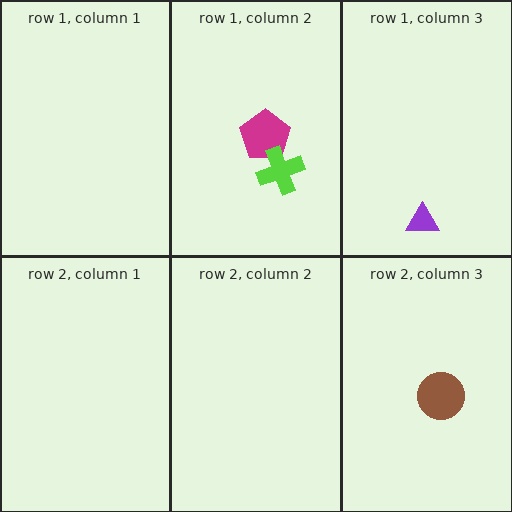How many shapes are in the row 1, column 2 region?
2.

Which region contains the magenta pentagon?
The row 1, column 2 region.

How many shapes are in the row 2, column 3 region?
1.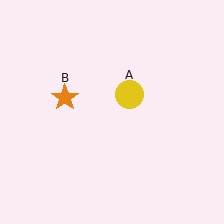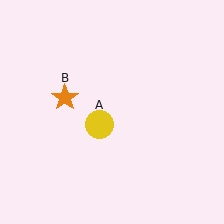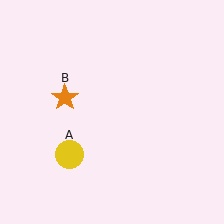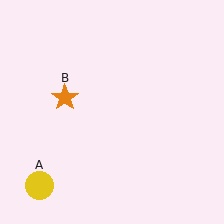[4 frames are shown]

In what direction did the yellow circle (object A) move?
The yellow circle (object A) moved down and to the left.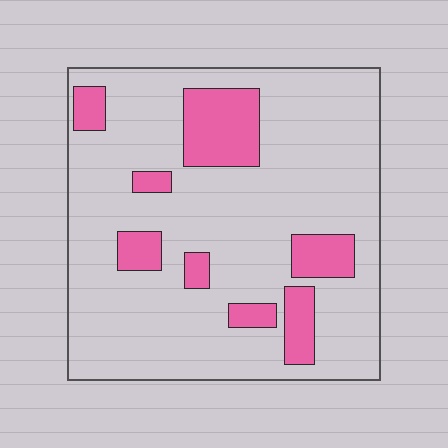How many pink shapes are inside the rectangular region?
8.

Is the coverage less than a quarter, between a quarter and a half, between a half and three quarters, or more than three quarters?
Less than a quarter.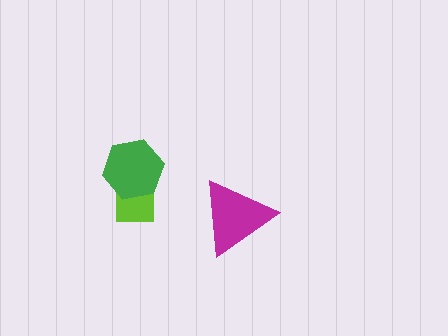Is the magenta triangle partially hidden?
No, no other shape covers it.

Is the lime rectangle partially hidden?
Yes, it is partially covered by another shape.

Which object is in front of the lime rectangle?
The green hexagon is in front of the lime rectangle.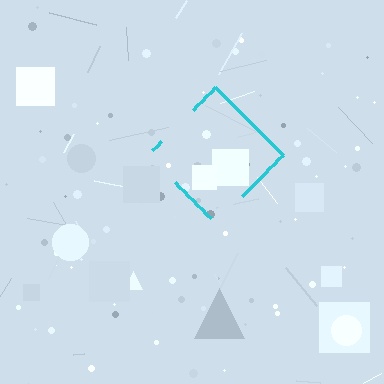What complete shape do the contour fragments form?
The contour fragments form a diamond.